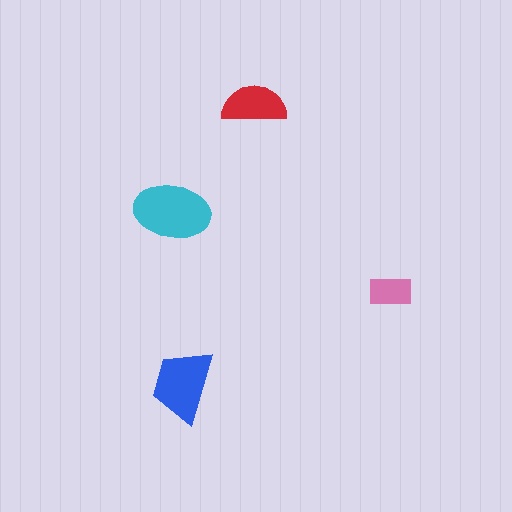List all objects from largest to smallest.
The cyan ellipse, the blue trapezoid, the red semicircle, the pink rectangle.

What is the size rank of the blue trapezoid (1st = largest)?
2nd.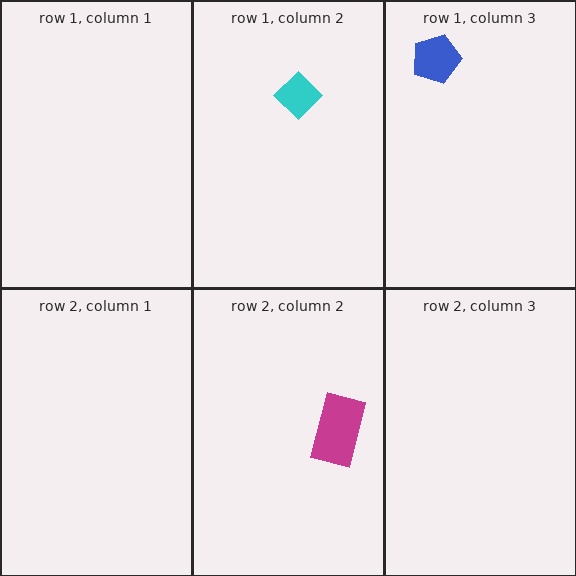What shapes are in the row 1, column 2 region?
The cyan diamond.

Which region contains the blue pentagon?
The row 1, column 3 region.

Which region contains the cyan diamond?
The row 1, column 2 region.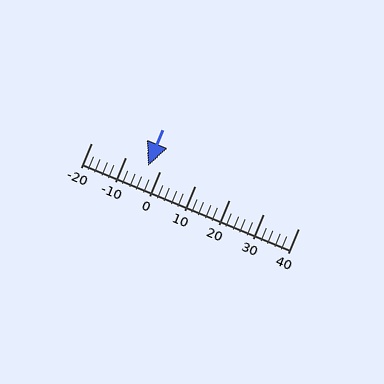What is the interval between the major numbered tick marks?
The major tick marks are spaced 10 units apart.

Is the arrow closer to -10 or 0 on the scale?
The arrow is closer to 0.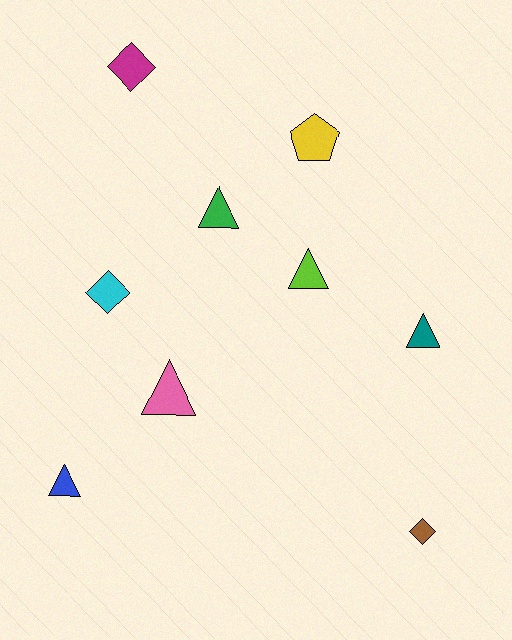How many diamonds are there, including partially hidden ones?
There are 3 diamonds.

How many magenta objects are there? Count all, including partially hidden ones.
There is 1 magenta object.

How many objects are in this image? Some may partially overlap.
There are 9 objects.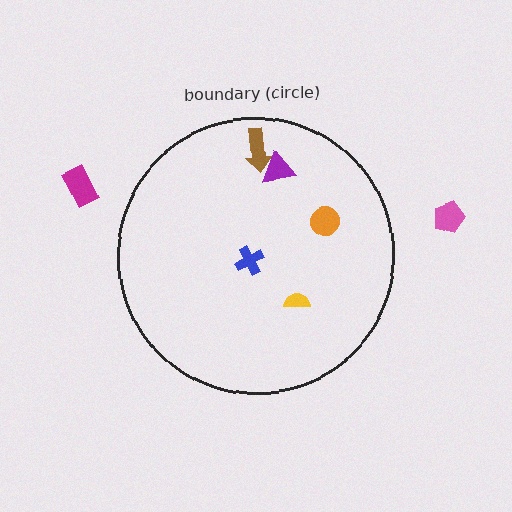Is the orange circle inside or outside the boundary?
Inside.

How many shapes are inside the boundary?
5 inside, 2 outside.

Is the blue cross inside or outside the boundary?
Inside.